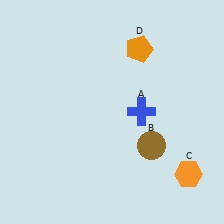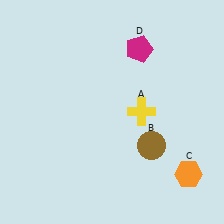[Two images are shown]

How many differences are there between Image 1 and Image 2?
There are 2 differences between the two images.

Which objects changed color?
A changed from blue to yellow. D changed from orange to magenta.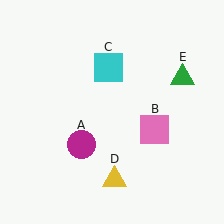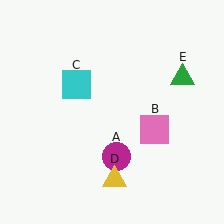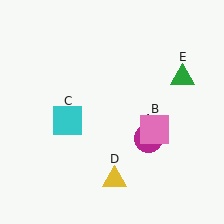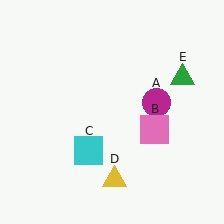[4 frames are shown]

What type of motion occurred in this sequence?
The magenta circle (object A), cyan square (object C) rotated counterclockwise around the center of the scene.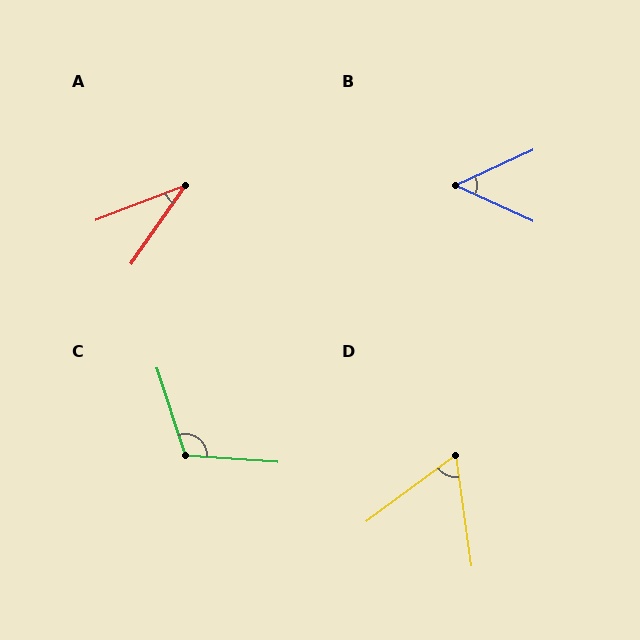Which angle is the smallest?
A, at approximately 34 degrees.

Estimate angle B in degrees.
Approximately 49 degrees.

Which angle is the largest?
C, at approximately 112 degrees.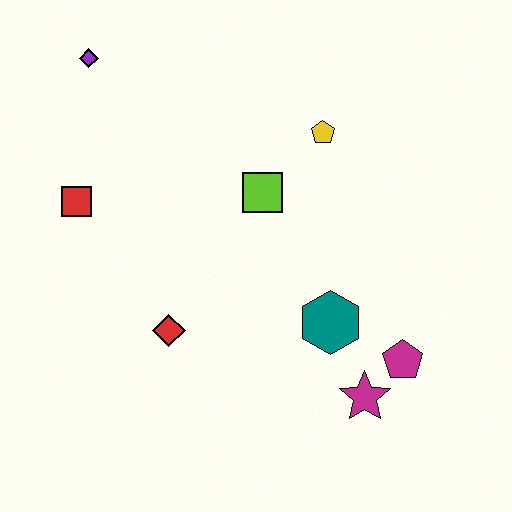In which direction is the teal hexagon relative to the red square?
The teal hexagon is to the right of the red square.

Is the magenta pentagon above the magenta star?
Yes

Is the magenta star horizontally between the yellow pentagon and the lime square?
No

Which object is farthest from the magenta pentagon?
The purple diamond is farthest from the magenta pentagon.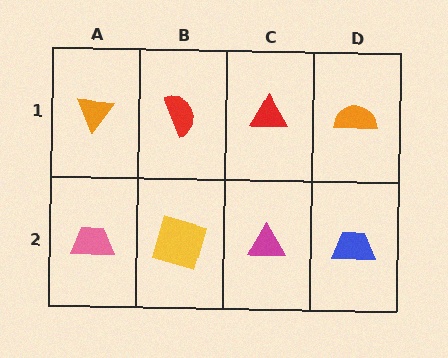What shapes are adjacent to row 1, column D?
A blue trapezoid (row 2, column D), a red triangle (row 1, column C).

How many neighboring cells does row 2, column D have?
2.